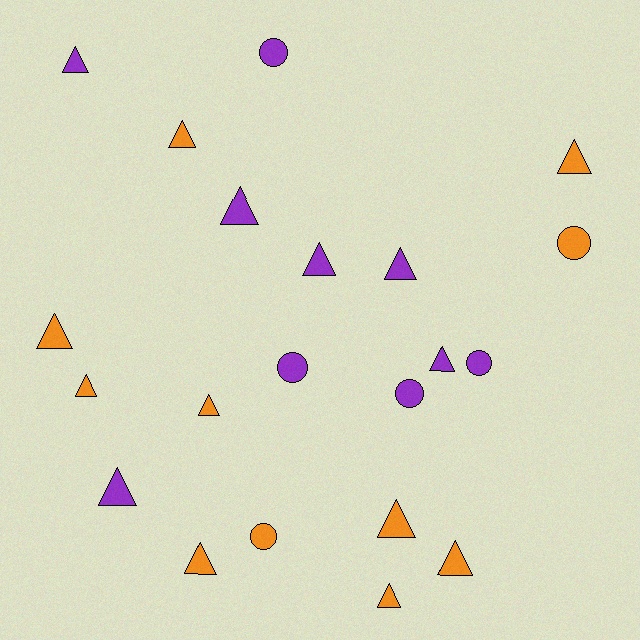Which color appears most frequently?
Orange, with 11 objects.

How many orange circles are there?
There are 2 orange circles.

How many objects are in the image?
There are 21 objects.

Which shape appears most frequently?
Triangle, with 15 objects.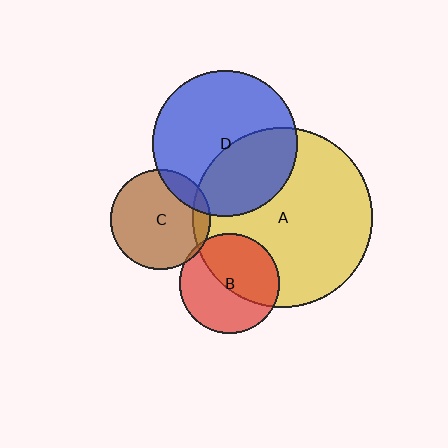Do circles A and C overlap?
Yes.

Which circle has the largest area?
Circle A (yellow).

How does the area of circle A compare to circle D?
Approximately 1.5 times.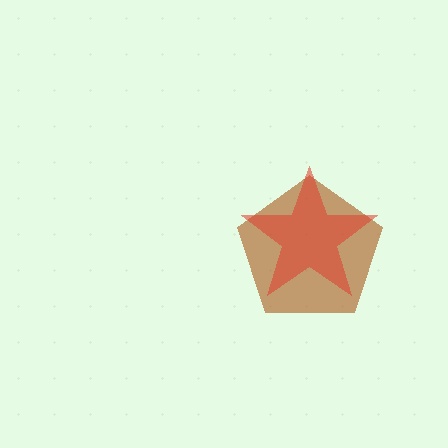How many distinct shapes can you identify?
There are 2 distinct shapes: a brown pentagon, a red star.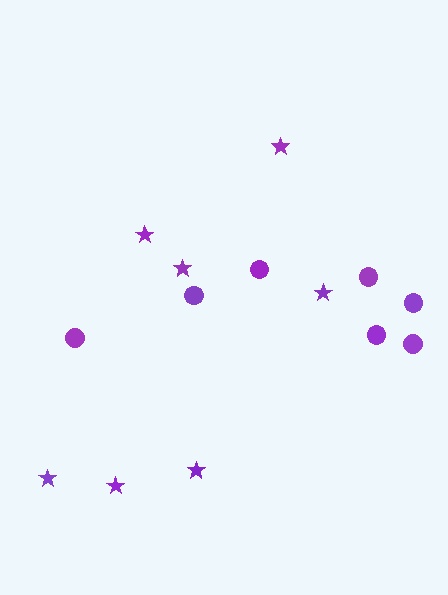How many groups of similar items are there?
There are 2 groups: one group of circles (7) and one group of stars (7).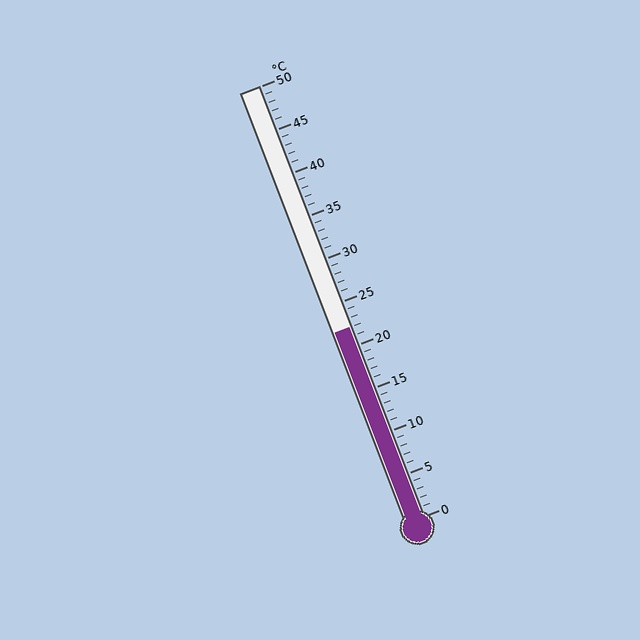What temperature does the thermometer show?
The thermometer shows approximately 22°C.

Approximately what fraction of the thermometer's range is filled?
The thermometer is filled to approximately 45% of its range.